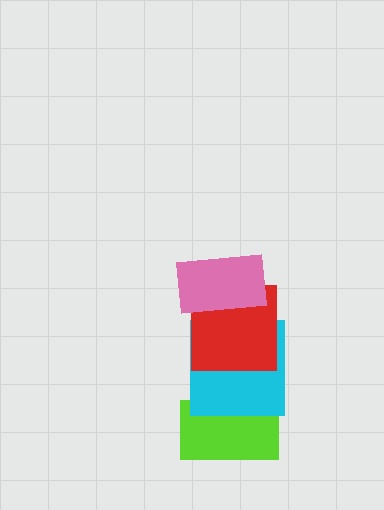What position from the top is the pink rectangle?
The pink rectangle is 1st from the top.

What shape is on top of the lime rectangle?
The cyan square is on top of the lime rectangle.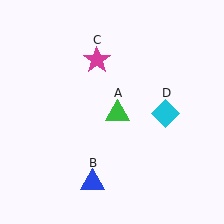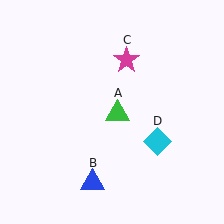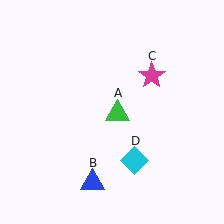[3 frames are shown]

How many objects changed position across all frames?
2 objects changed position: magenta star (object C), cyan diamond (object D).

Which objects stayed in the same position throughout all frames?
Green triangle (object A) and blue triangle (object B) remained stationary.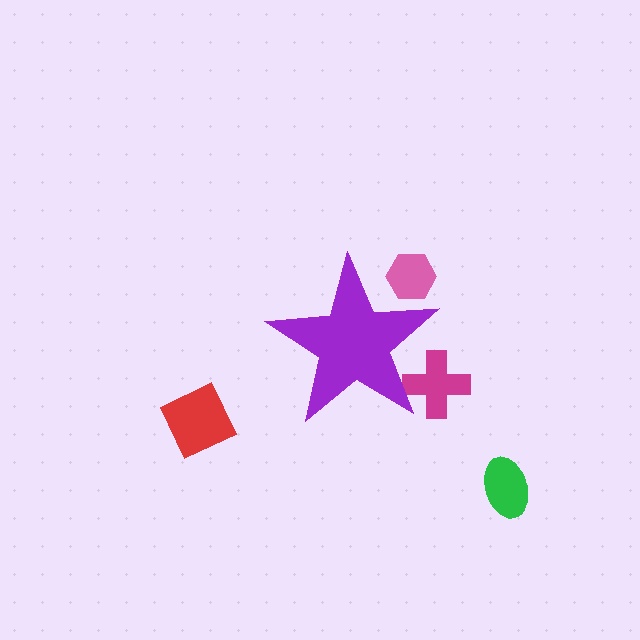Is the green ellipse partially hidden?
No, the green ellipse is fully visible.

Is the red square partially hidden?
No, the red square is fully visible.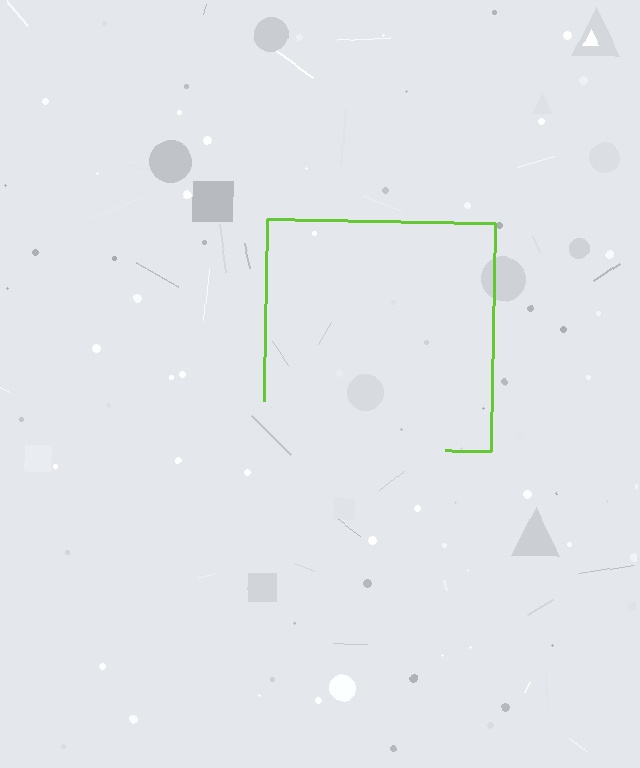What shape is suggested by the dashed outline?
The dashed outline suggests a square.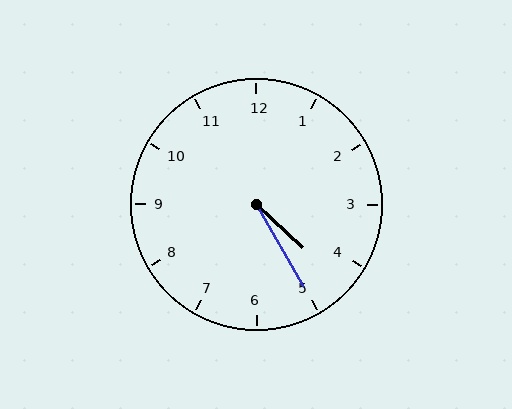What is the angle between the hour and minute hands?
Approximately 18 degrees.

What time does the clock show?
4:25.